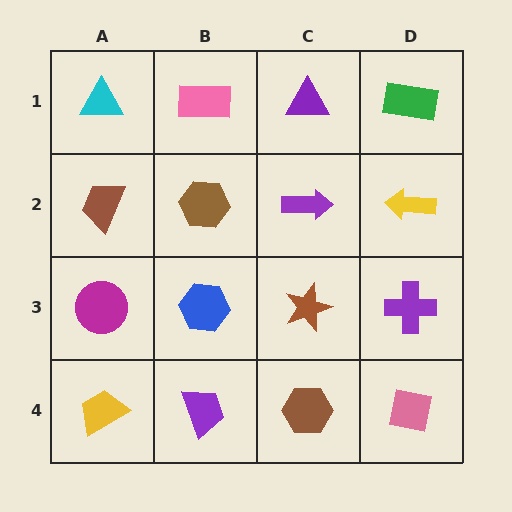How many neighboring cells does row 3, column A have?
3.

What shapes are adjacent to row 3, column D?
A yellow arrow (row 2, column D), a pink square (row 4, column D), a brown star (row 3, column C).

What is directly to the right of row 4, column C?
A pink square.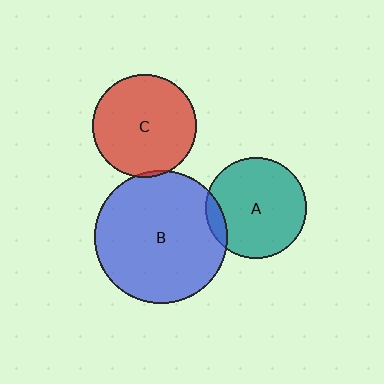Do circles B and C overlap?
Yes.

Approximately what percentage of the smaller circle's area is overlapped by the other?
Approximately 5%.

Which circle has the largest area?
Circle B (blue).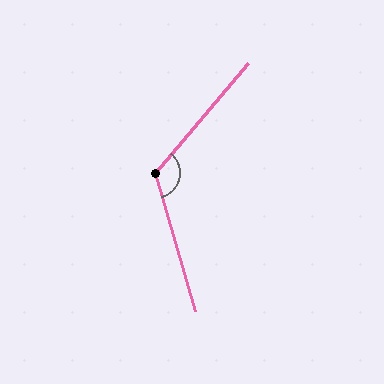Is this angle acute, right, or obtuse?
It is obtuse.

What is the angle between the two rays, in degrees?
Approximately 124 degrees.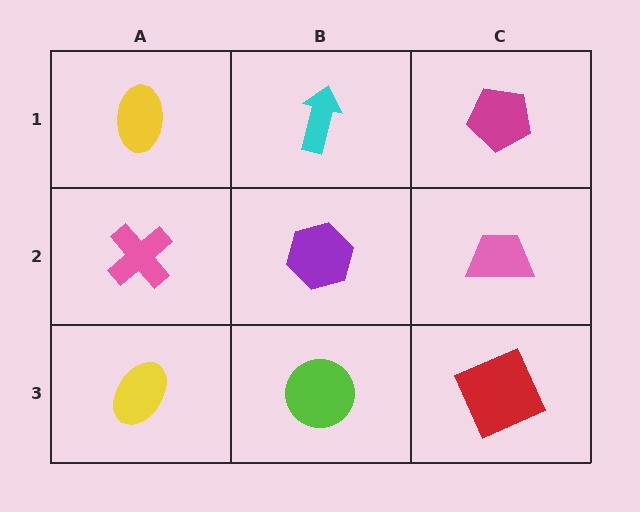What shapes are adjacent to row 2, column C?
A magenta pentagon (row 1, column C), a red square (row 3, column C), a purple hexagon (row 2, column B).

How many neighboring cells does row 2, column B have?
4.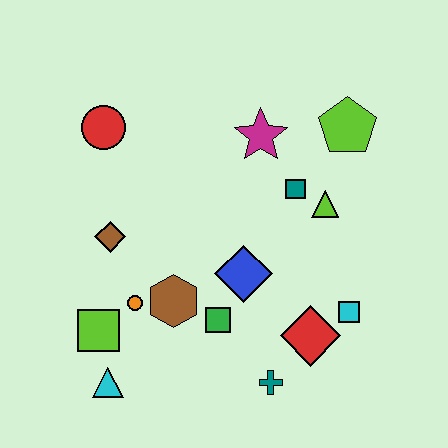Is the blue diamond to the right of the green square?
Yes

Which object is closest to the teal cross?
The red diamond is closest to the teal cross.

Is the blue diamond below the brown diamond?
Yes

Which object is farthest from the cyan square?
The red circle is farthest from the cyan square.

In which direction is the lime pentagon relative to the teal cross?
The lime pentagon is above the teal cross.